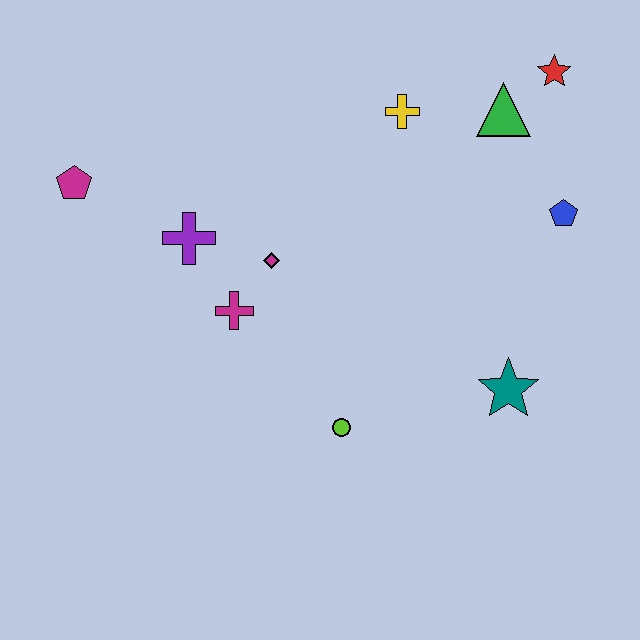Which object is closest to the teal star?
The lime circle is closest to the teal star.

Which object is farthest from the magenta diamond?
The red star is farthest from the magenta diamond.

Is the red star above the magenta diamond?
Yes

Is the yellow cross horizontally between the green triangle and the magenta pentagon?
Yes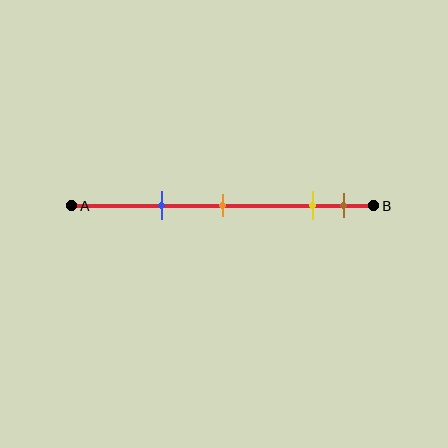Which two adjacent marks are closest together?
The yellow and brown marks are the closest adjacent pair.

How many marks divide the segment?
There are 4 marks dividing the segment.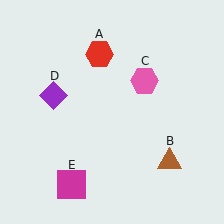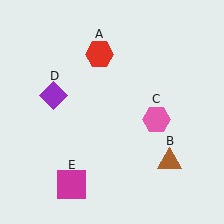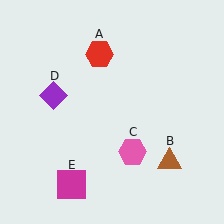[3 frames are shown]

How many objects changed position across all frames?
1 object changed position: pink hexagon (object C).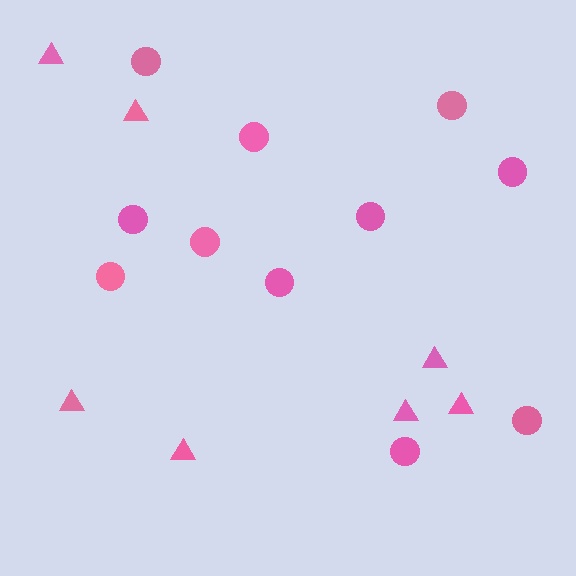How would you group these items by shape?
There are 2 groups: one group of circles (11) and one group of triangles (7).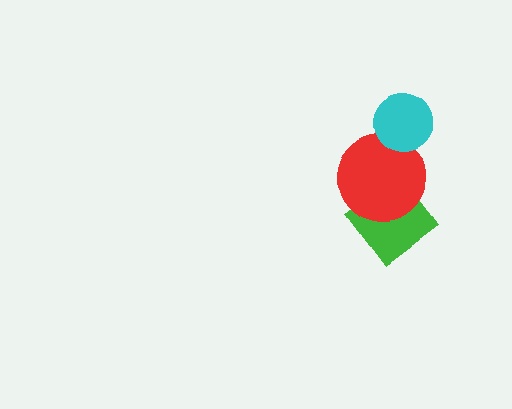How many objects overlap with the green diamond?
1 object overlaps with the green diamond.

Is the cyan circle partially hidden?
No, no other shape covers it.